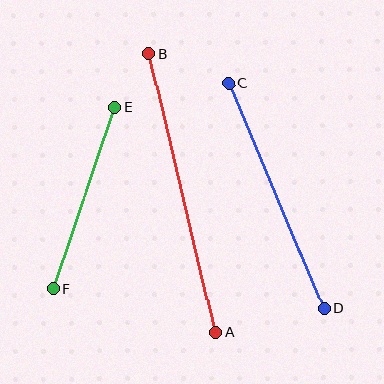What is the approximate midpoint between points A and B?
The midpoint is at approximately (182, 193) pixels.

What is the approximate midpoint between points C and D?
The midpoint is at approximately (276, 196) pixels.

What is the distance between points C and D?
The distance is approximately 244 pixels.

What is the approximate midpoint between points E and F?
The midpoint is at approximately (84, 198) pixels.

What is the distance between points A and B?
The distance is approximately 286 pixels.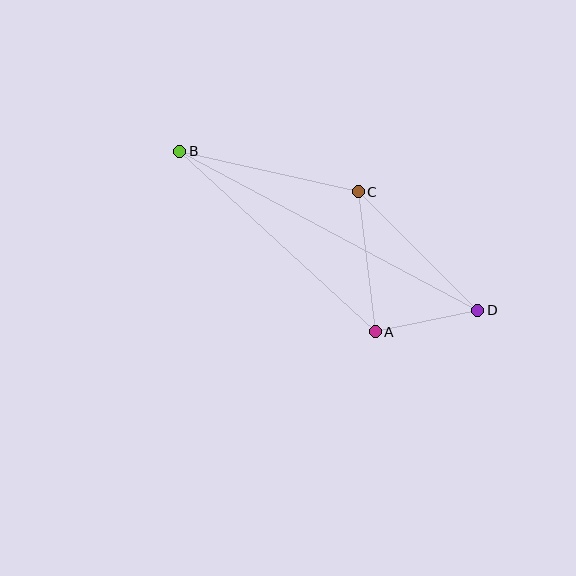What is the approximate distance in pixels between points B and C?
The distance between B and C is approximately 183 pixels.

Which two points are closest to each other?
Points A and D are closest to each other.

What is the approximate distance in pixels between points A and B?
The distance between A and B is approximately 266 pixels.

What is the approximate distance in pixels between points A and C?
The distance between A and C is approximately 141 pixels.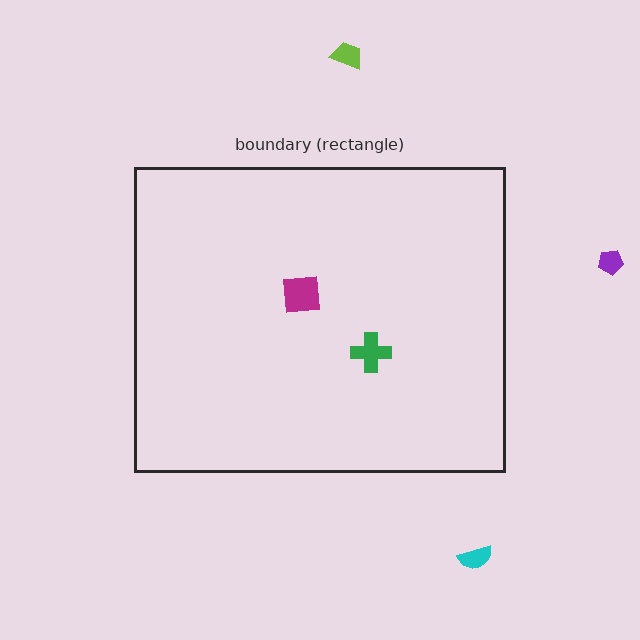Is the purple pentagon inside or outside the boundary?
Outside.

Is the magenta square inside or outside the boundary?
Inside.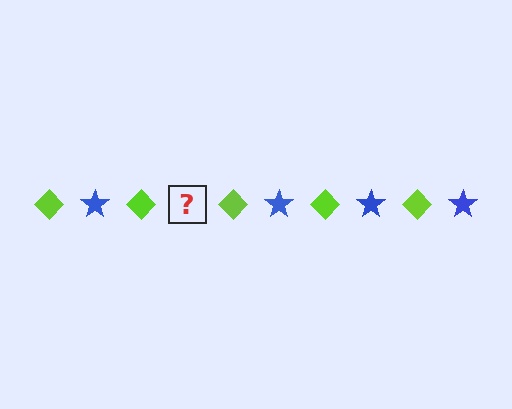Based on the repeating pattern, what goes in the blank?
The blank should be a blue star.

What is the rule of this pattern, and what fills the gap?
The rule is that the pattern alternates between lime diamond and blue star. The gap should be filled with a blue star.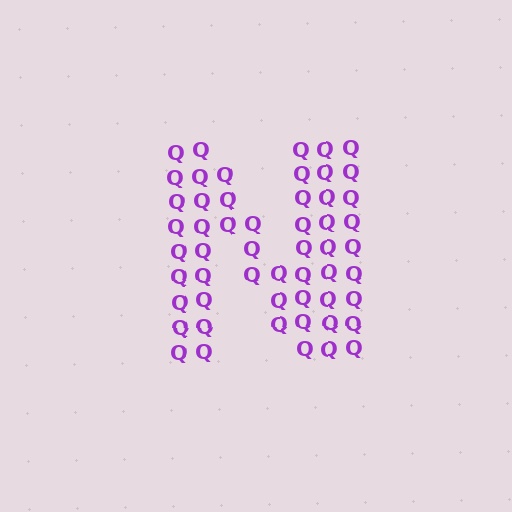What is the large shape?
The large shape is the letter N.